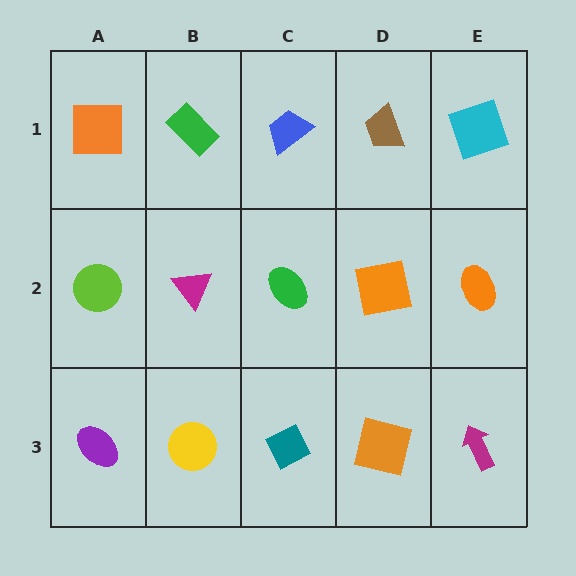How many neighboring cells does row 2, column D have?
4.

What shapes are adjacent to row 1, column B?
A magenta triangle (row 2, column B), an orange square (row 1, column A), a blue trapezoid (row 1, column C).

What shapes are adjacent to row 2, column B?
A green rectangle (row 1, column B), a yellow circle (row 3, column B), a lime circle (row 2, column A), a green ellipse (row 2, column C).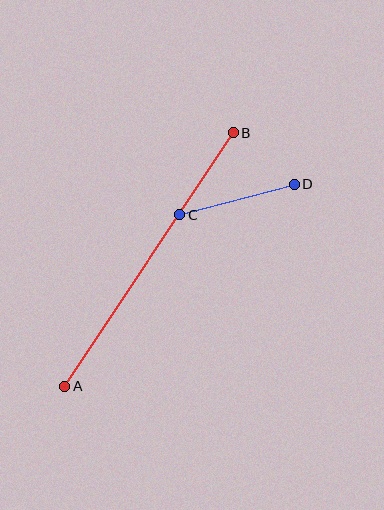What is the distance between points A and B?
The distance is approximately 304 pixels.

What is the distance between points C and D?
The distance is approximately 119 pixels.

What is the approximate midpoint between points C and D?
The midpoint is at approximately (237, 200) pixels.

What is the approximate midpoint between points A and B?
The midpoint is at approximately (149, 260) pixels.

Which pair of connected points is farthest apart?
Points A and B are farthest apart.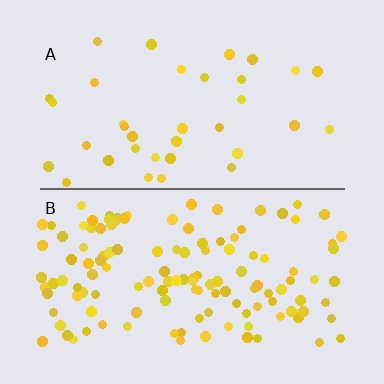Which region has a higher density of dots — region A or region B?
B (the bottom).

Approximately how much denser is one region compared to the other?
Approximately 3.5× — region B over region A.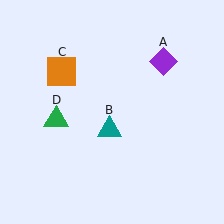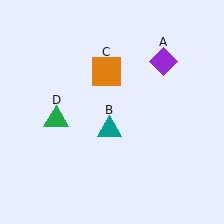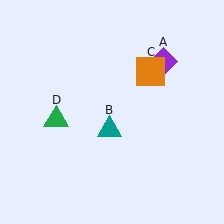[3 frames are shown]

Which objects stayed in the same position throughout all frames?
Purple diamond (object A) and teal triangle (object B) and green triangle (object D) remained stationary.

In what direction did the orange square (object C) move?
The orange square (object C) moved right.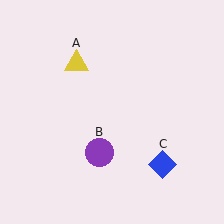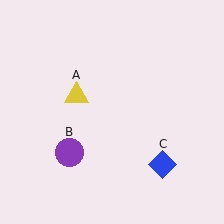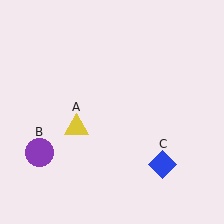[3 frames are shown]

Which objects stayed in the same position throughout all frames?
Blue diamond (object C) remained stationary.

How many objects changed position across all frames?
2 objects changed position: yellow triangle (object A), purple circle (object B).